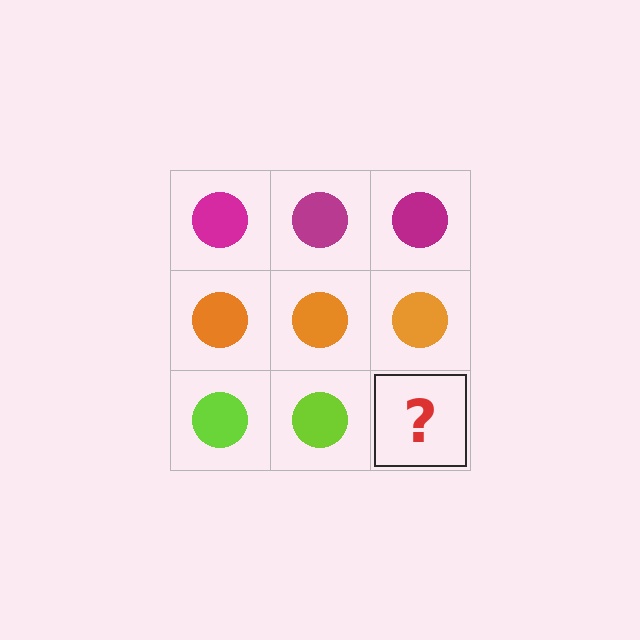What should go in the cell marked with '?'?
The missing cell should contain a lime circle.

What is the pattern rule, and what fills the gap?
The rule is that each row has a consistent color. The gap should be filled with a lime circle.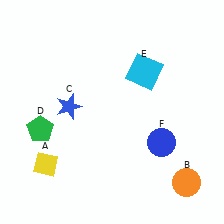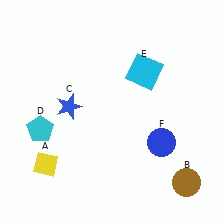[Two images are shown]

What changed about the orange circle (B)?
In Image 1, B is orange. In Image 2, it changed to brown.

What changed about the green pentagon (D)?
In Image 1, D is green. In Image 2, it changed to cyan.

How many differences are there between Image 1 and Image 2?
There are 2 differences between the two images.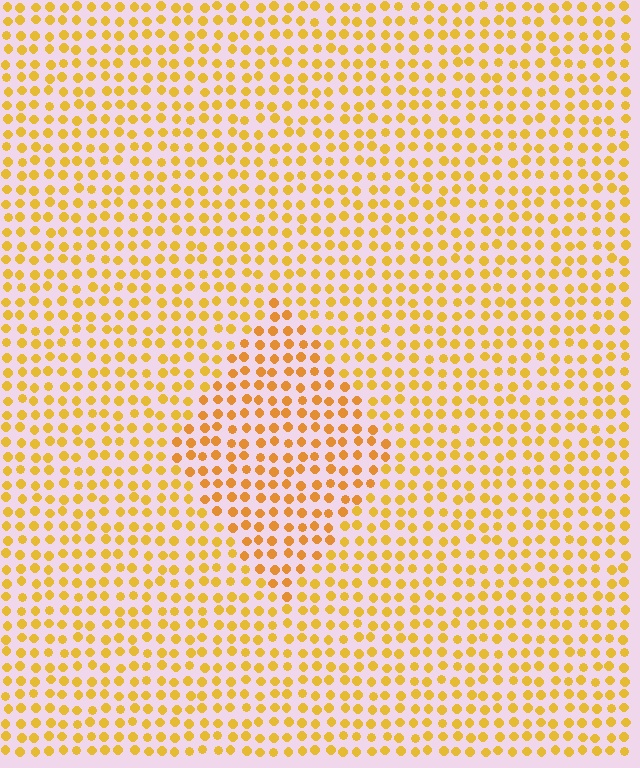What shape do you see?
I see a diamond.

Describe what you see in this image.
The image is filled with small yellow elements in a uniform arrangement. A diamond-shaped region is visible where the elements are tinted to a slightly different hue, forming a subtle color boundary.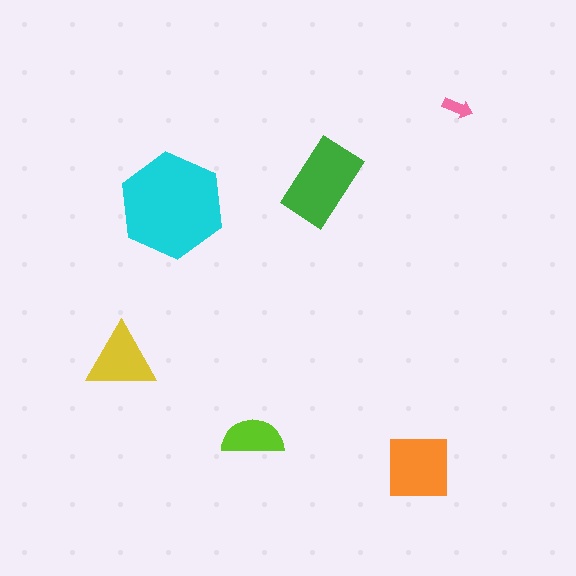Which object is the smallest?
The pink arrow.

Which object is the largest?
The cyan hexagon.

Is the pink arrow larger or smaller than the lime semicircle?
Smaller.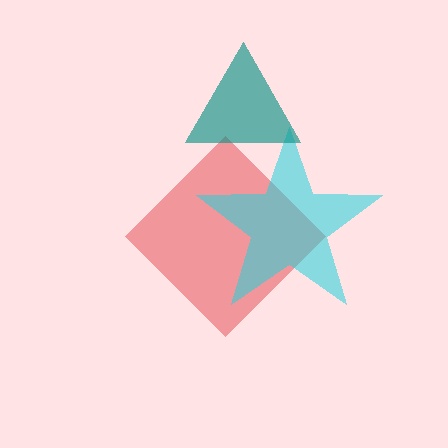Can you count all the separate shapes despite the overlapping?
Yes, there are 3 separate shapes.